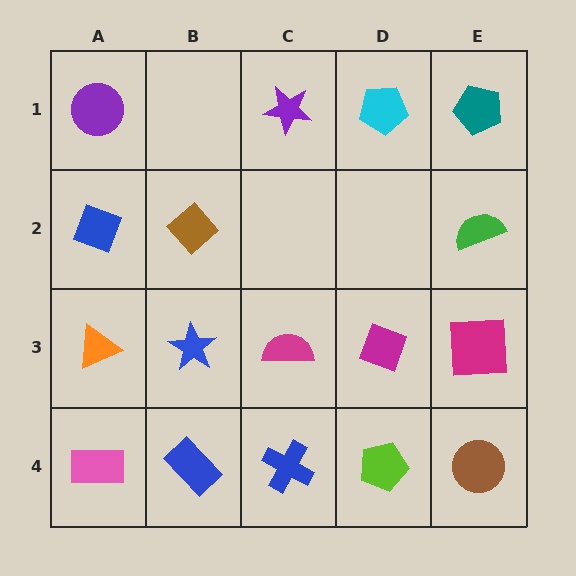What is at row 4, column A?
A pink rectangle.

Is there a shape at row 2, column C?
No, that cell is empty.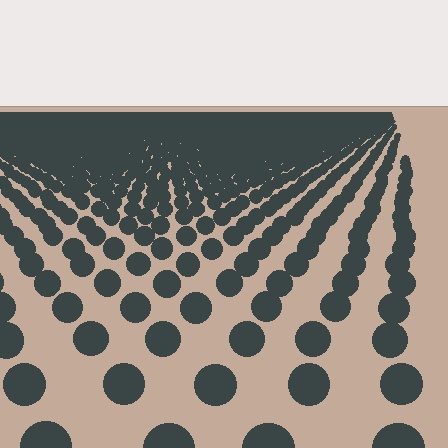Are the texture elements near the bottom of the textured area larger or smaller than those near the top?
Larger. Near the bottom, elements are closer to the viewer and appear at a bigger on-screen size.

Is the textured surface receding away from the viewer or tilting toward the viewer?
The surface is receding away from the viewer. Texture elements get smaller and denser toward the top.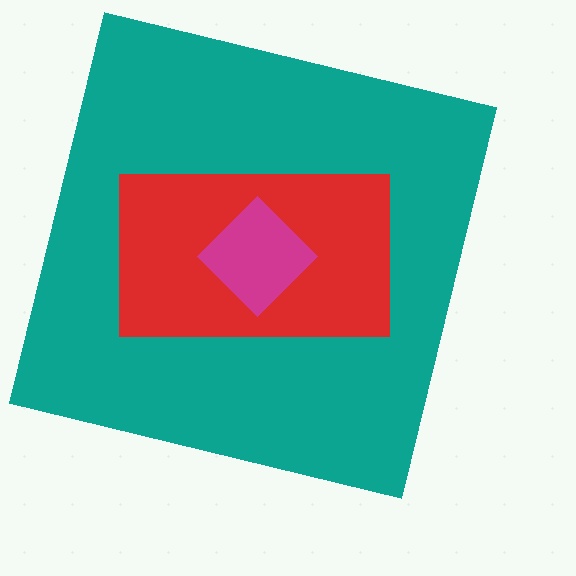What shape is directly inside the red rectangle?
The magenta diamond.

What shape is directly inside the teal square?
The red rectangle.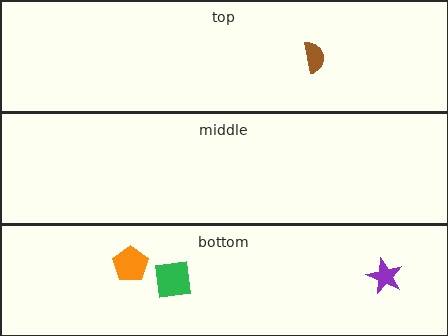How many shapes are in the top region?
1.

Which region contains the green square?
The bottom region.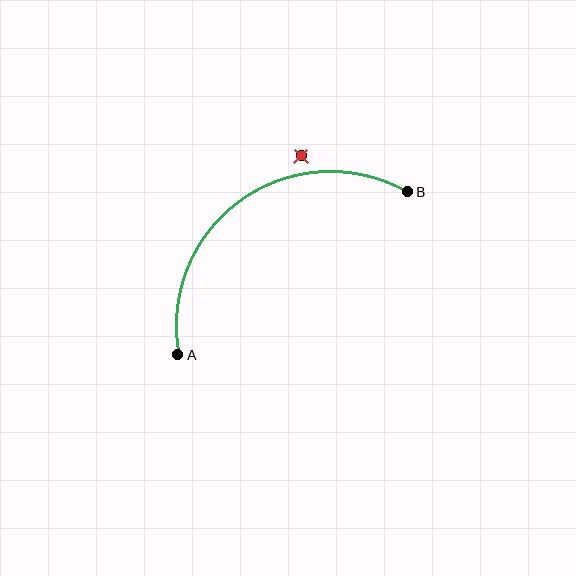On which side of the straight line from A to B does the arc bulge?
The arc bulges above and to the left of the straight line connecting A and B.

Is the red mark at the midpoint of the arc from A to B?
No — the red mark does not lie on the arc at all. It sits slightly outside the curve.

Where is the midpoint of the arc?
The arc midpoint is the point on the curve farthest from the straight line joining A and B. It sits above and to the left of that line.